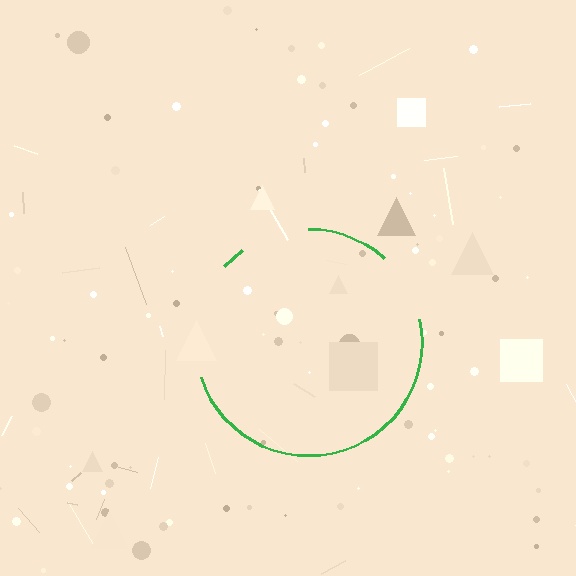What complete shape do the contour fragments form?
The contour fragments form a circle.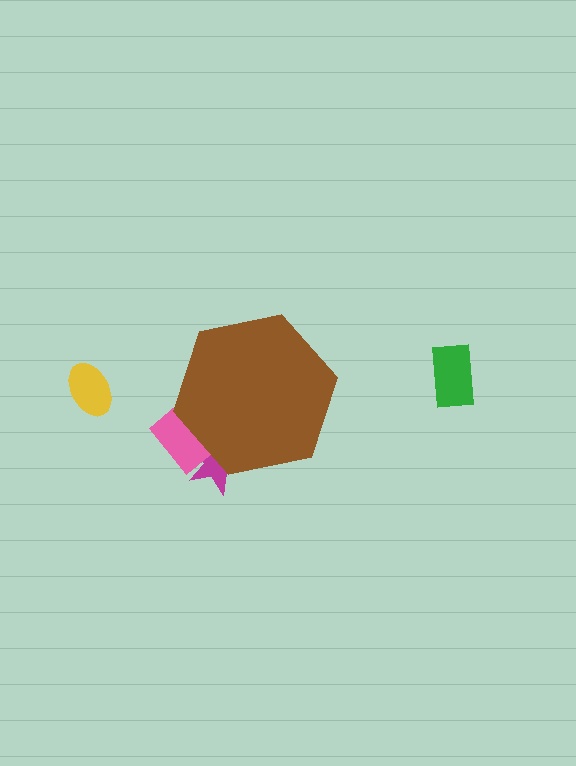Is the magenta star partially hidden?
Yes, the magenta star is partially hidden behind the brown hexagon.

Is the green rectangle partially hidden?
No, the green rectangle is fully visible.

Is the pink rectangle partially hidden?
Yes, the pink rectangle is partially hidden behind the brown hexagon.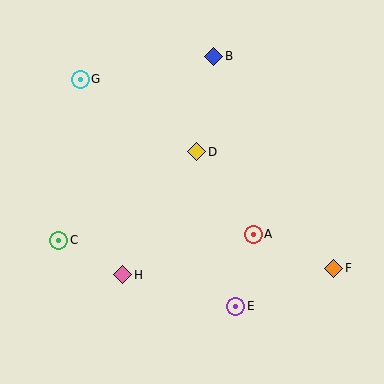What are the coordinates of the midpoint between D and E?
The midpoint between D and E is at (216, 229).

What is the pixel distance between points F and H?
The distance between F and H is 211 pixels.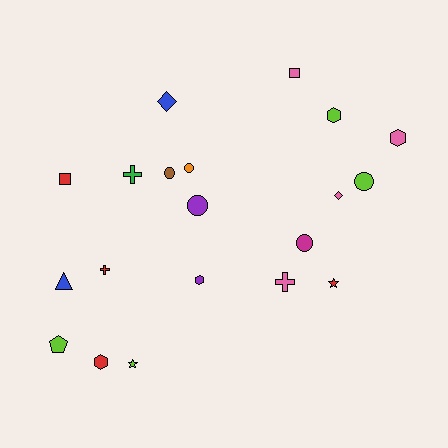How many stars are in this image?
There are 2 stars.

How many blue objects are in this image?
There are 2 blue objects.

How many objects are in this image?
There are 20 objects.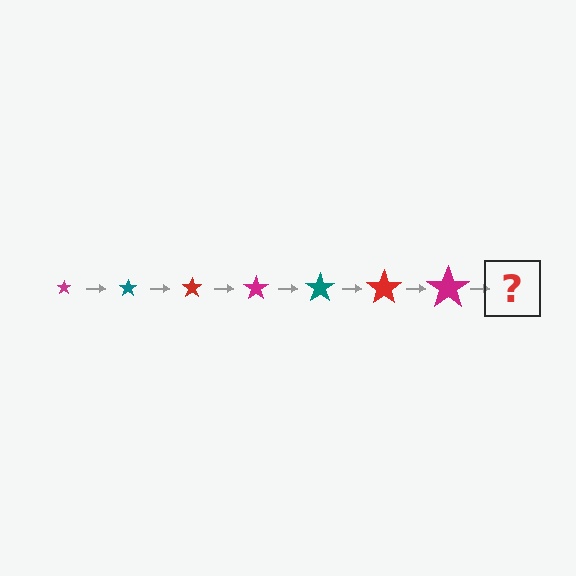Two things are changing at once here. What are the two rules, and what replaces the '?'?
The two rules are that the star grows larger each step and the color cycles through magenta, teal, and red. The '?' should be a teal star, larger than the previous one.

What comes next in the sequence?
The next element should be a teal star, larger than the previous one.